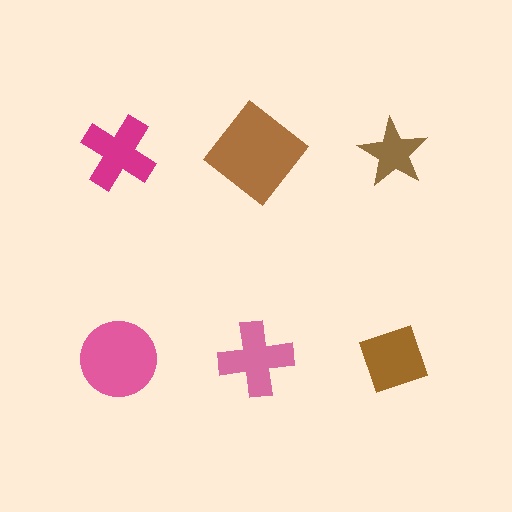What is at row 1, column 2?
A brown diamond.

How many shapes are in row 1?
3 shapes.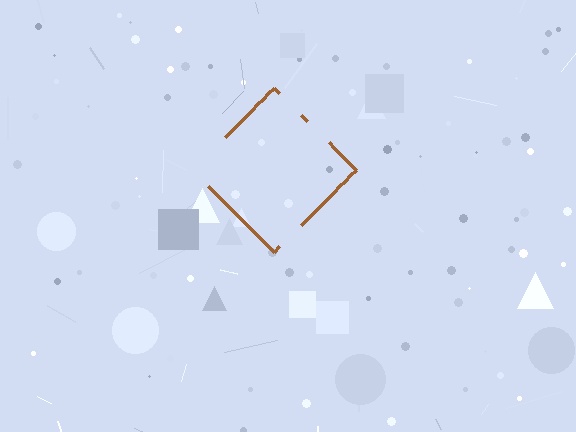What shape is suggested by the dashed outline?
The dashed outline suggests a diamond.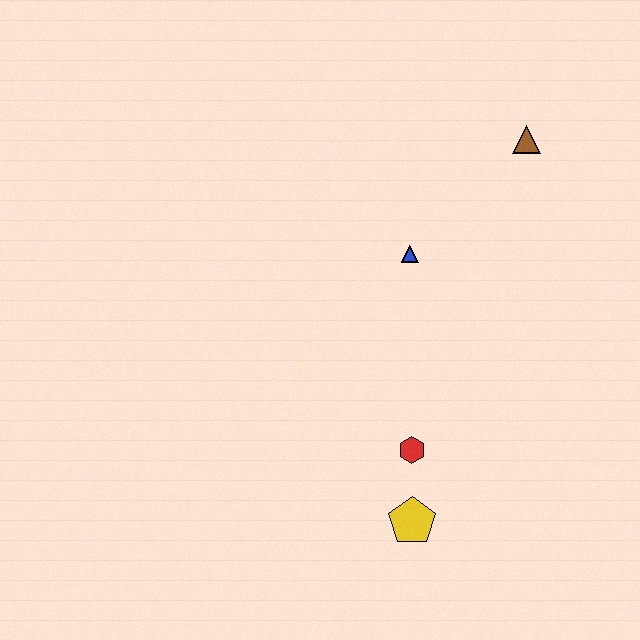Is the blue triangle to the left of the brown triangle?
Yes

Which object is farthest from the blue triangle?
The yellow pentagon is farthest from the blue triangle.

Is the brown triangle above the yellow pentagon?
Yes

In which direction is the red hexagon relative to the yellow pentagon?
The red hexagon is above the yellow pentagon.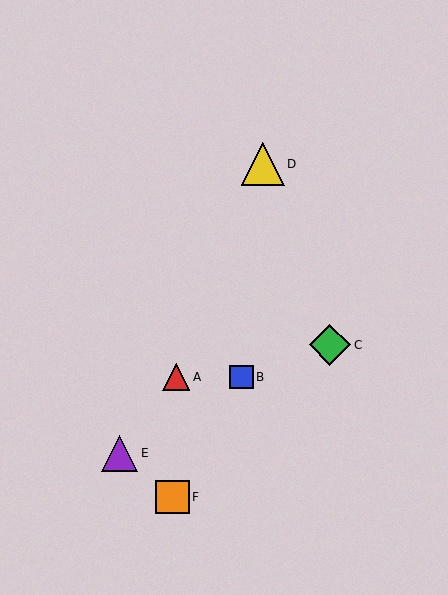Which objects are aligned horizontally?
Objects A, B are aligned horizontally.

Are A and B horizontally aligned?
Yes, both are at y≈377.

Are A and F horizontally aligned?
No, A is at y≈377 and F is at y≈497.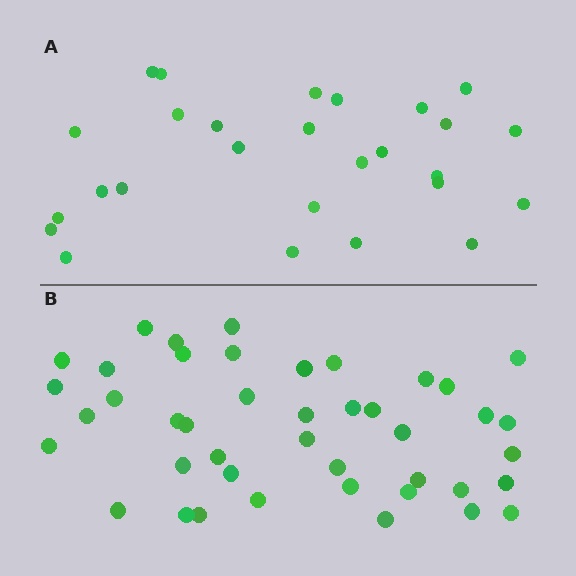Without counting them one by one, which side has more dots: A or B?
Region B (the bottom region) has more dots.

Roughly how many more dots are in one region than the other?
Region B has approximately 15 more dots than region A.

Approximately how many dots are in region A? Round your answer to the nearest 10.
About 30 dots. (The exact count is 27, which rounds to 30.)